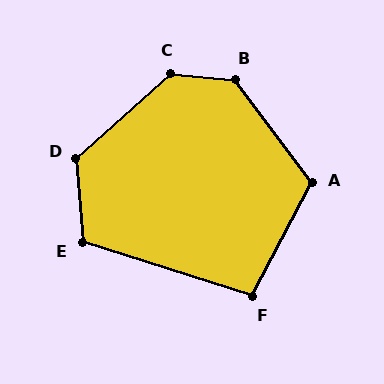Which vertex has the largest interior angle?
C, at approximately 133 degrees.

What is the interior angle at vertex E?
Approximately 112 degrees (obtuse).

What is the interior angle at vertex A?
Approximately 116 degrees (obtuse).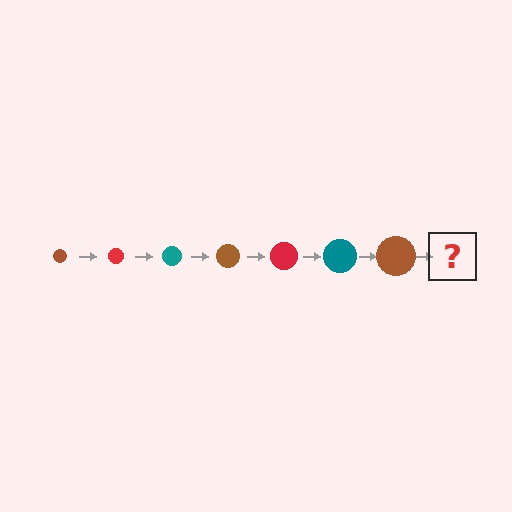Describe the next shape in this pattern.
It should be a red circle, larger than the previous one.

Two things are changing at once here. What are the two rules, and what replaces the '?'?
The two rules are that the circle grows larger each step and the color cycles through brown, red, and teal. The '?' should be a red circle, larger than the previous one.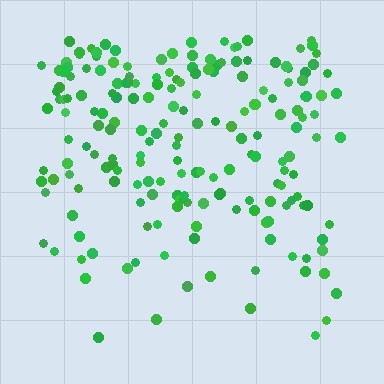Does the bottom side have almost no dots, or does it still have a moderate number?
Still a moderate number, just noticeably fewer than the top.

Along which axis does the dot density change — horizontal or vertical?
Vertical.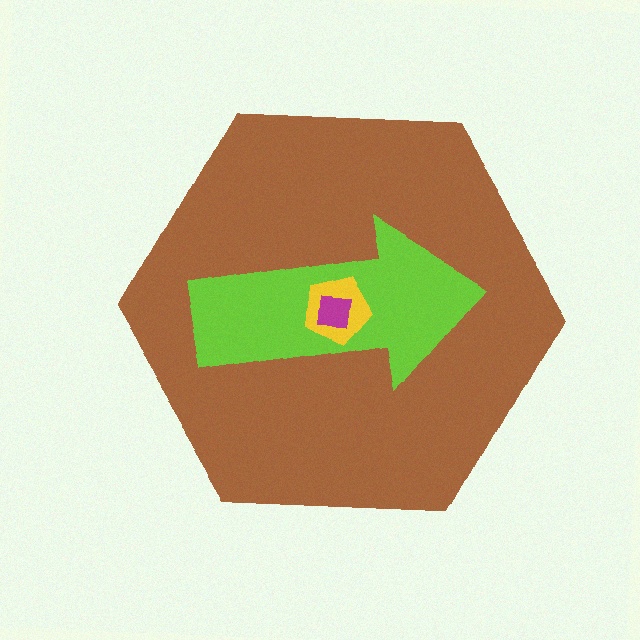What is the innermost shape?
The magenta square.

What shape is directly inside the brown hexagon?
The lime arrow.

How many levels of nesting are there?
4.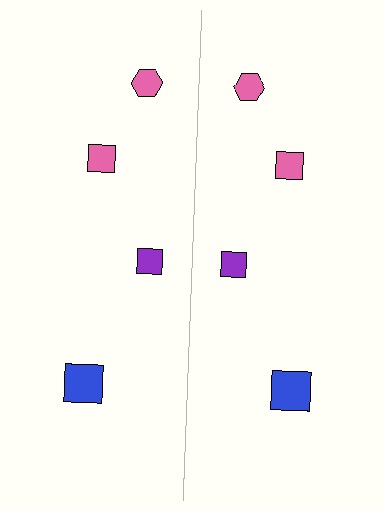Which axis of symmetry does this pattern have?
The pattern has a vertical axis of symmetry running through the center of the image.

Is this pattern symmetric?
Yes, this pattern has bilateral (reflection) symmetry.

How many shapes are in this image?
There are 8 shapes in this image.